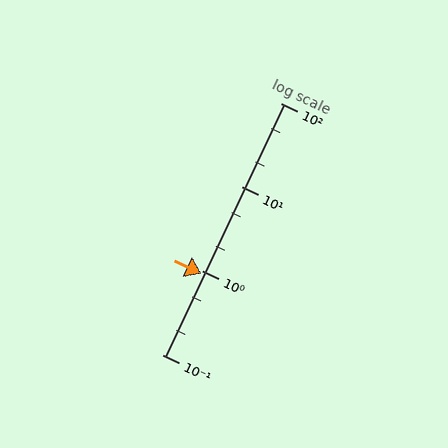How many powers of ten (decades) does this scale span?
The scale spans 3 decades, from 0.1 to 100.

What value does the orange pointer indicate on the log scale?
The pointer indicates approximately 0.93.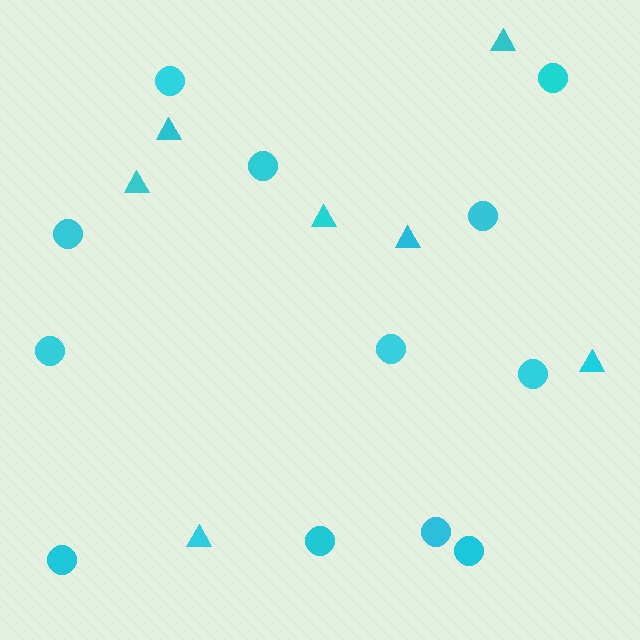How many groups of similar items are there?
There are 2 groups: one group of circles (12) and one group of triangles (7).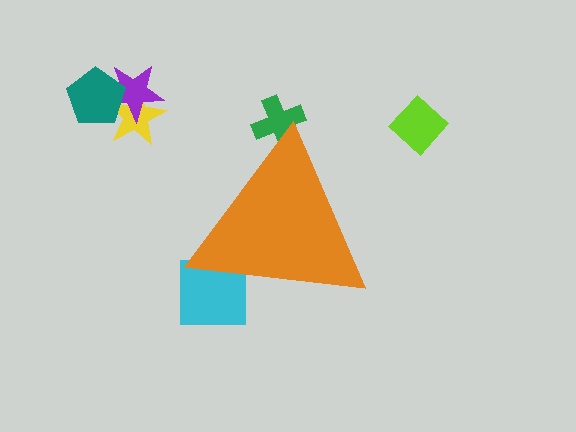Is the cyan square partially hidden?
Yes, the cyan square is partially hidden behind the orange triangle.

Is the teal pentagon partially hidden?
No, the teal pentagon is fully visible.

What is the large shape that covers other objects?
An orange triangle.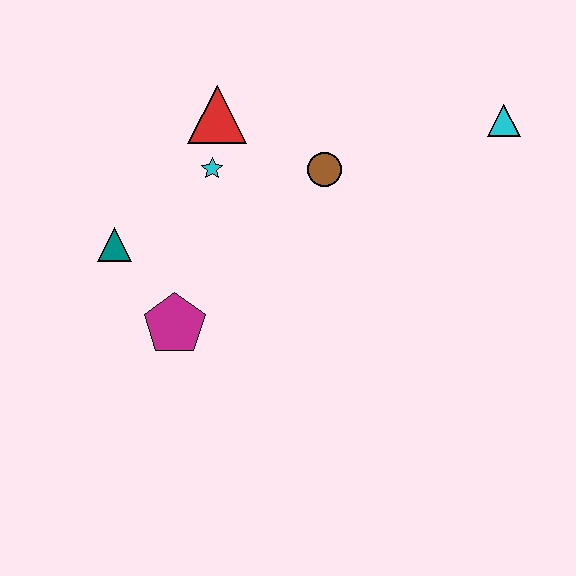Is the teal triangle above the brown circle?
No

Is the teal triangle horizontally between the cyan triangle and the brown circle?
No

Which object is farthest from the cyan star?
The cyan triangle is farthest from the cyan star.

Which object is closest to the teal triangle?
The magenta pentagon is closest to the teal triangle.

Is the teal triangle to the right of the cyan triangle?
No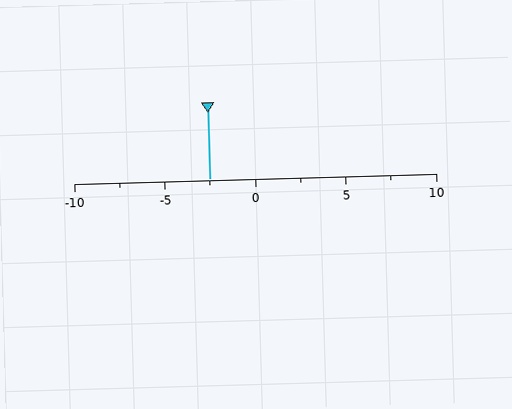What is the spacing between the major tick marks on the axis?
The major ticks are spaced 5 apart.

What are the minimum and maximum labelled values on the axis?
The axis runs from -10 to 10.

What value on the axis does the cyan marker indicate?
The marker indicates approximately -2.5.